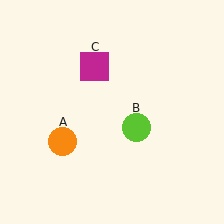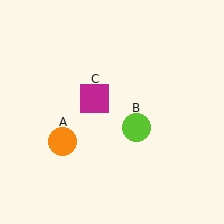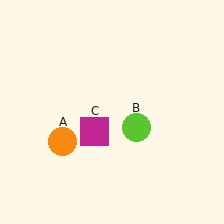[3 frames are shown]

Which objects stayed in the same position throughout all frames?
Orange circle (object A) and lime circle (object B) remained stationary.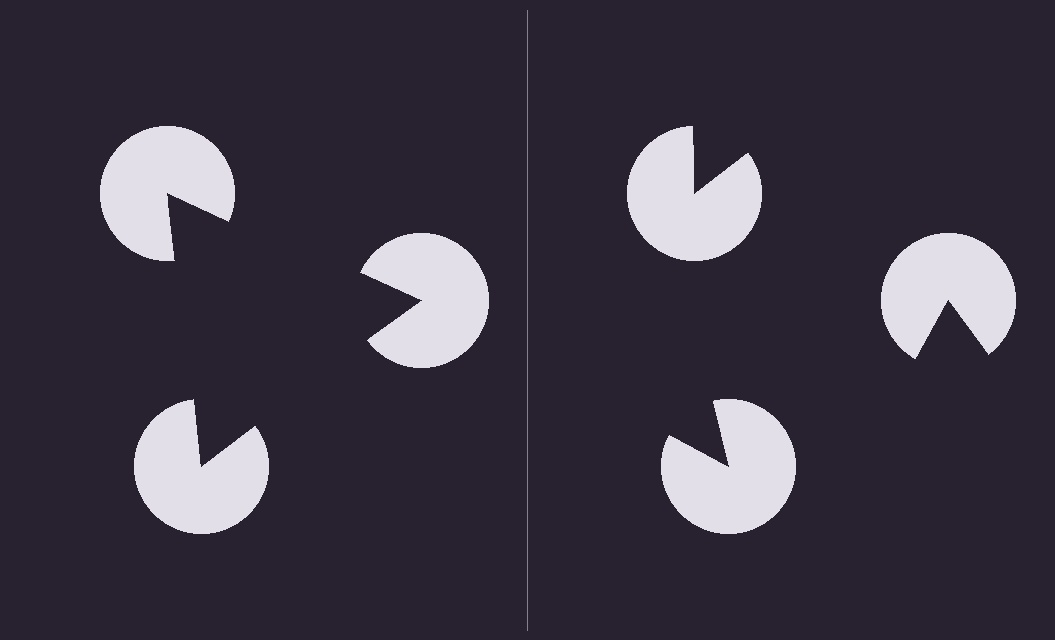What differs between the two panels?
The pac-man discs are positioned identically on both sides; only the wedge orientations differ. On the left they align to a triangle; on the right they are misaligned.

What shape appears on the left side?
An illusory triangle.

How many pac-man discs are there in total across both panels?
6 — 3 on each side.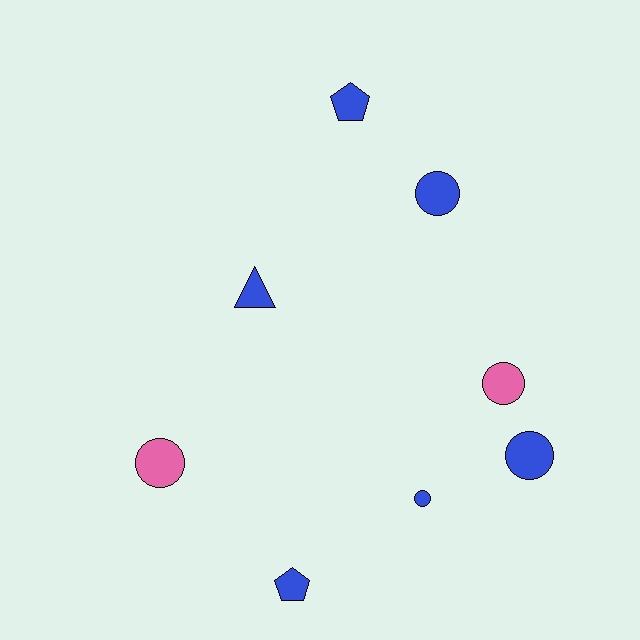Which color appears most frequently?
Blue, with 6 objects.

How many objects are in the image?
There are 8 objects.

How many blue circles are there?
There are 3 blue circles.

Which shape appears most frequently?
Circle, with 5 objects.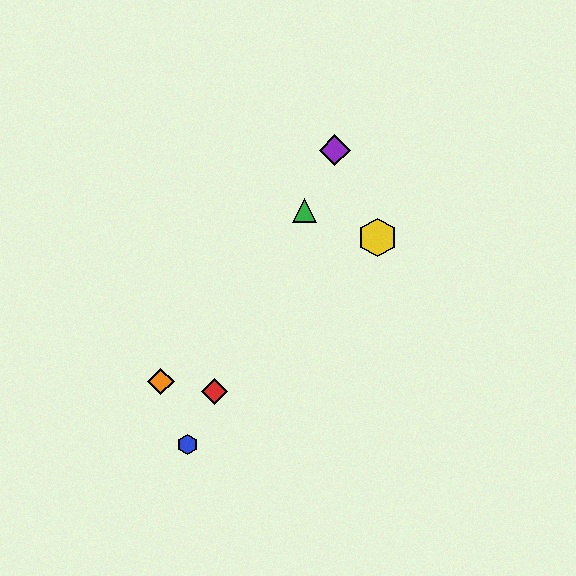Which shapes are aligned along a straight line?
The red diamond, the blue hexagon, the green triangle, the purple diamond are aligned along a straight line.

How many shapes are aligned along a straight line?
4 shapes (the red diamond, the blue hexagon, the green triangle, the purple diamond) are aligned along a straight line.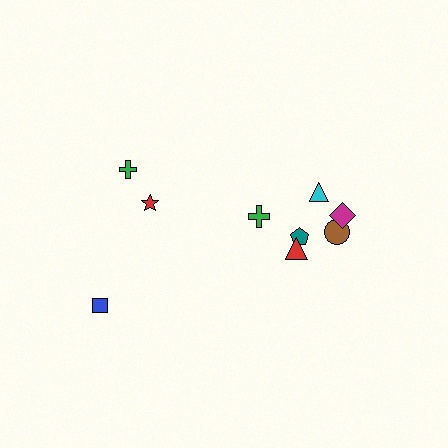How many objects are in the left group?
There are 3 objects.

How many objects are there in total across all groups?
There are 9 objects.